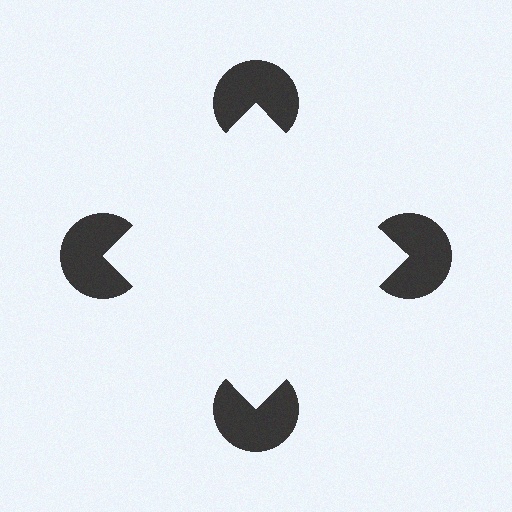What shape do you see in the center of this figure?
An illusory square — its edges are inferred from the aligned wedge cuts in the pac-man discs, not physically drawn.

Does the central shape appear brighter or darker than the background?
It typically appears slightly brighter than the background, even though no actual brightness change is drawn.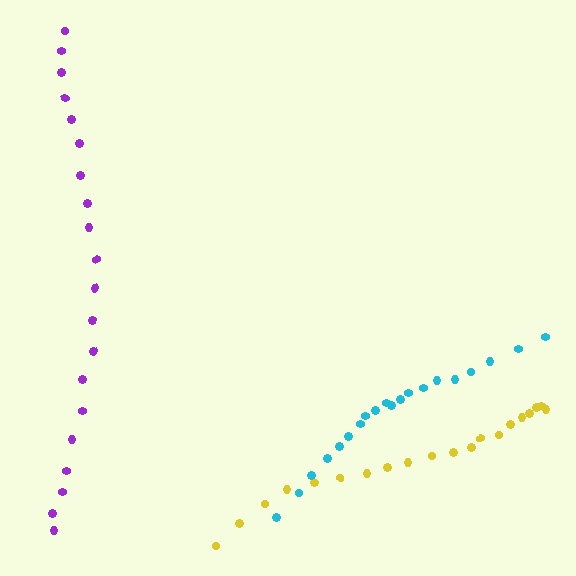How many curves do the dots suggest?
There are 3 distinct paths.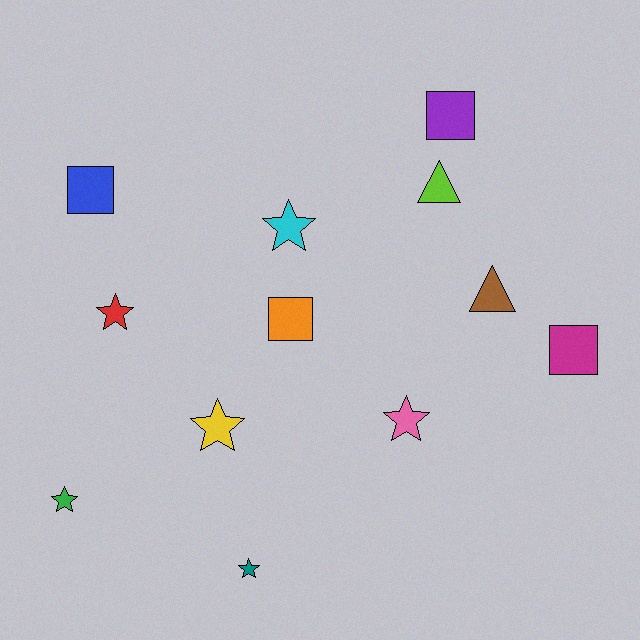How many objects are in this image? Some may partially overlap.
There are 12 objects.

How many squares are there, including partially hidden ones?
There are 4 squares.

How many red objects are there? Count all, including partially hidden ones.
There is 1 red object.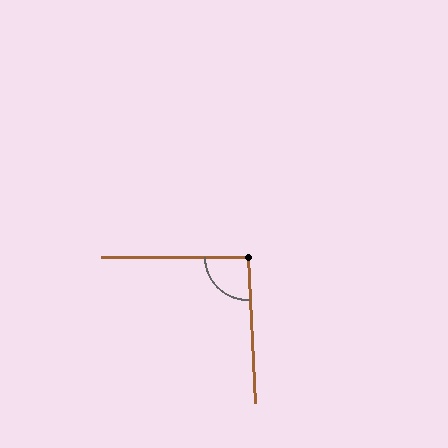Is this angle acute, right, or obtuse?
It is approximately a right angle.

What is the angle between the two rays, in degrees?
Approximately 92 degrees.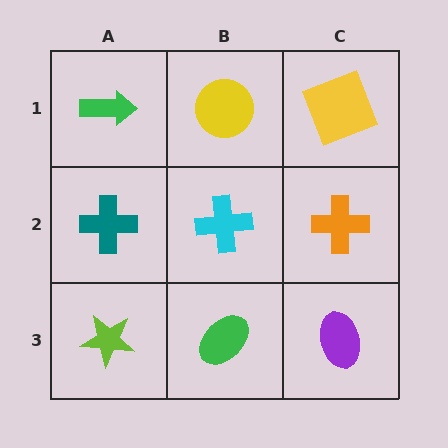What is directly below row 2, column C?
A purple ellipse.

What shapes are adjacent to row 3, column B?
A cyan cross (row 2, column B), a lime star (row 3, column A), a purple ellipse (row 3, column C).